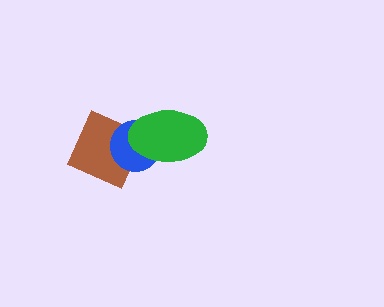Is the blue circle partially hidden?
Yes, it is partially covered by another shape.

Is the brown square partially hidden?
Yes, it is partially covered by another shape.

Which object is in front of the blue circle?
The green ellipse is in front of the blue circle.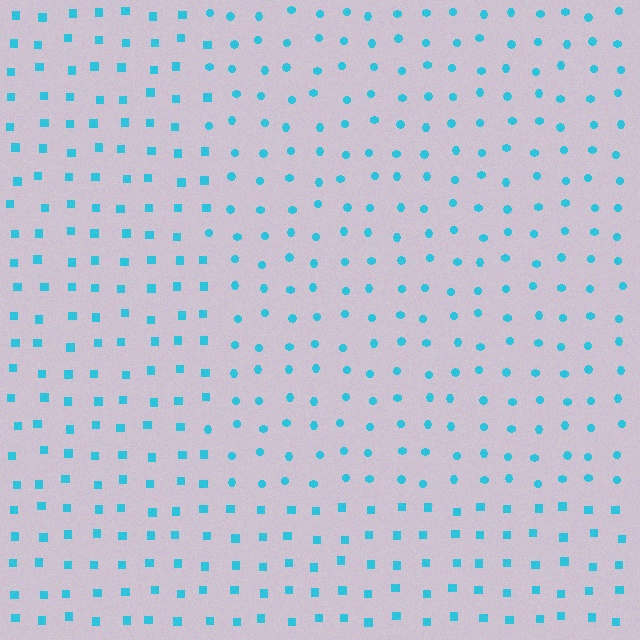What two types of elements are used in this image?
The image uses circles inside the rectangle region and squares outside it.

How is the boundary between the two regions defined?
The boundary is defined by a change in element shape: circles inside vs. squares outside. All elements share the same color and spacing.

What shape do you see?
I see a rectangle.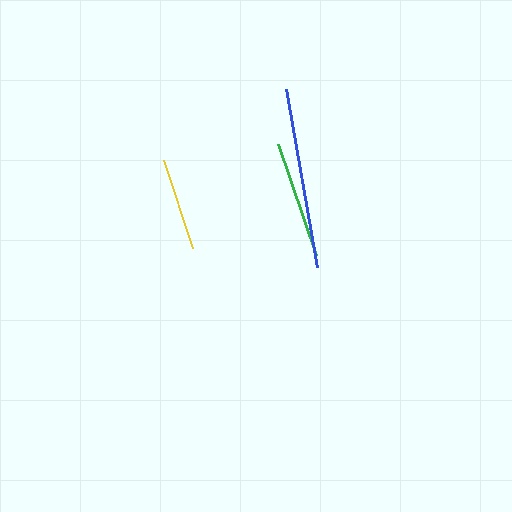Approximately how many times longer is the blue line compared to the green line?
The blue line is approximately 1.5 times the length of the green line.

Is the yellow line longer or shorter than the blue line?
The blue line is longer than the yellow line.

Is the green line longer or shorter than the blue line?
The blue line is longer than the green line.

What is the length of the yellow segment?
The yellow segment is approximately 92 pixels long.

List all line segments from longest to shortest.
From longest to shortest: blue, green, yellow.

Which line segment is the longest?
The blue line is the longest at approximately 181 pixels.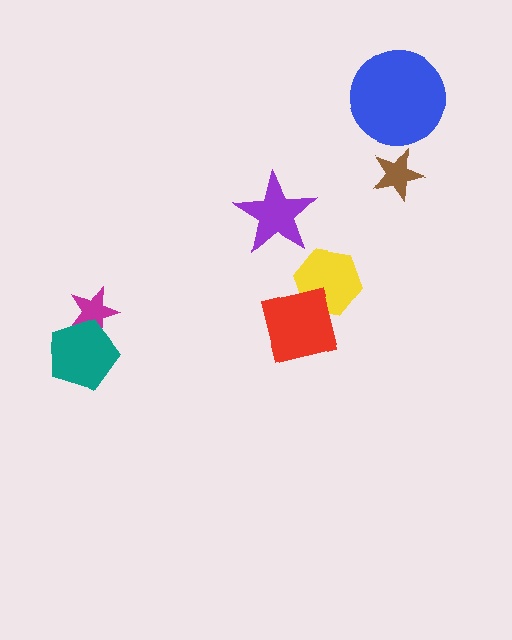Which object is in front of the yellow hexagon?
The red square is in front of the yellow hexagon.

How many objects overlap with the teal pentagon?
1 object overlaps with the teal pentagon.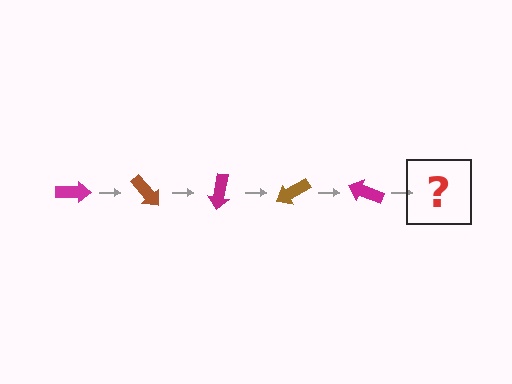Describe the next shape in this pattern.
It should be a brown arrow, rotated 250 degrees from the start.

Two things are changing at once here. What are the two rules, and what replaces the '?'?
The two rules are that it rotates 50 degrees each step and the color cycles through magenta and brown. The '?' should be a brown arrow, rotated 250 degrees from the start.